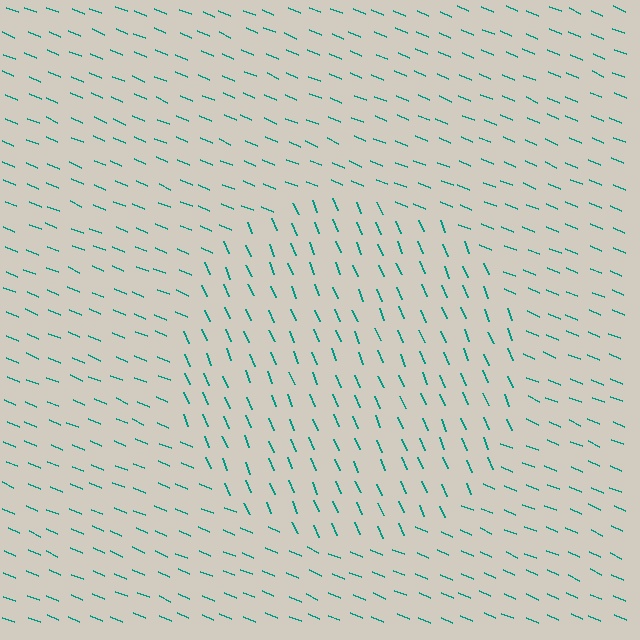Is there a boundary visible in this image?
Yes, there is a texture boundary formed by a change in line orientation.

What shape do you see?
I see a circle.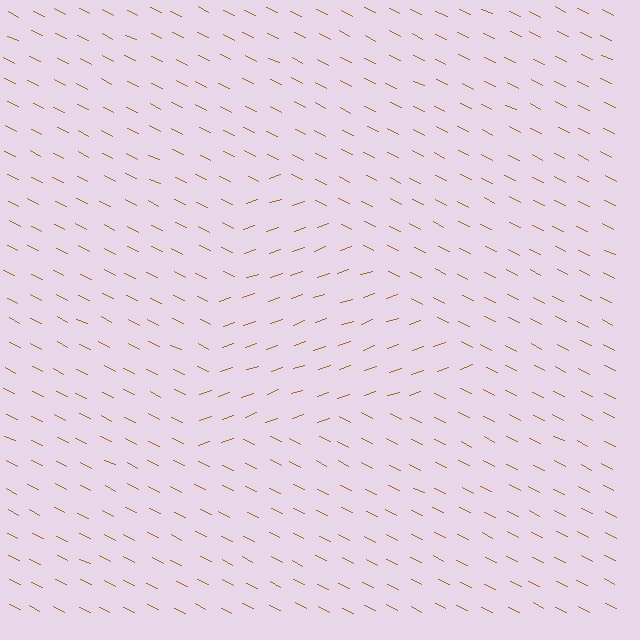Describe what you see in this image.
The image is filled with small brown line segments. A triangle region in the image has lines oriented differently from the surrounding lines, creating a visible texture boundary.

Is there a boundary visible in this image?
Yes, there is a texture boundary formed by a change in line orientation.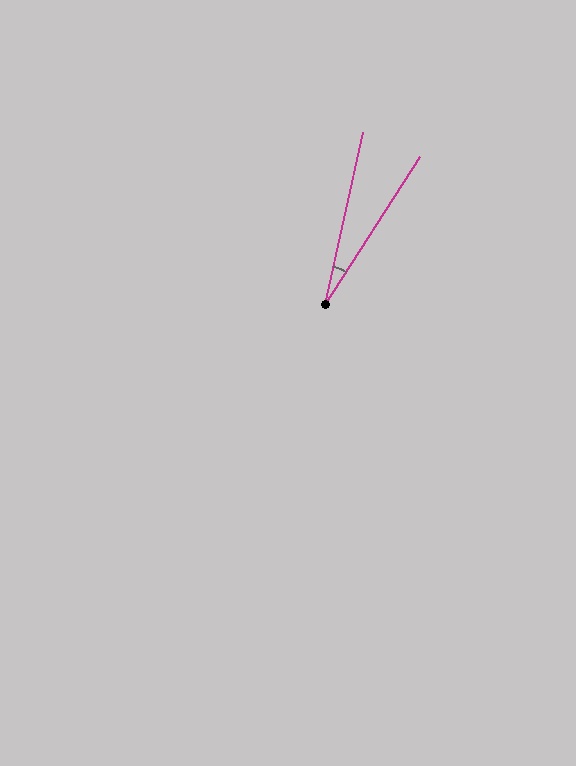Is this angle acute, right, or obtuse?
It is acute.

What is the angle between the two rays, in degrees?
Approximately 20 degrees.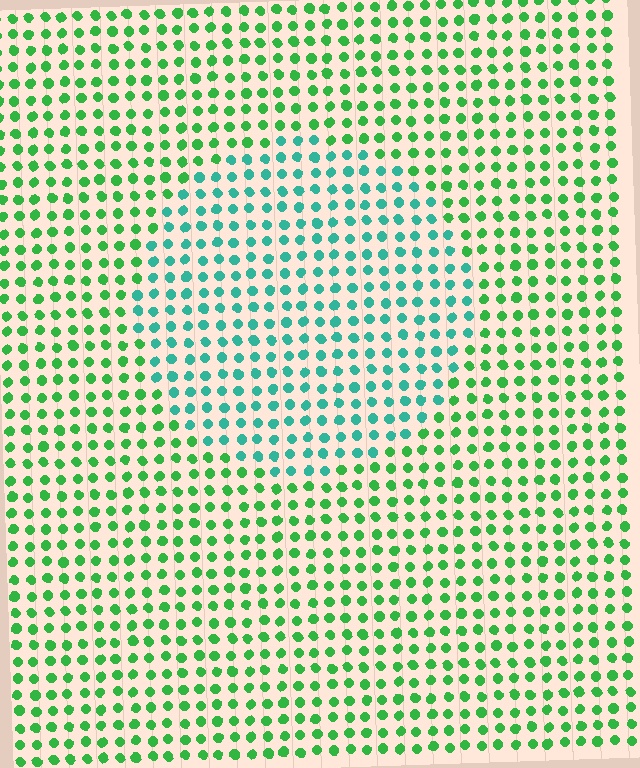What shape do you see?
I see a circle.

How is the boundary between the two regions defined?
The boundary is defined purely by a slight shift in hue (about 41 degrees). Spacing, size, and orientation are identical on both sides.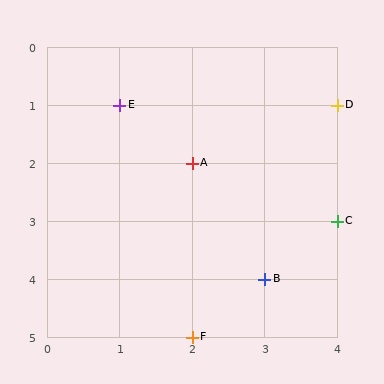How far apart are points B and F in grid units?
Points B and F are 1 column and 1 row apart (about 1.4 grid units diagonally).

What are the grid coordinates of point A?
Point A is at grid coordinates (2, 2).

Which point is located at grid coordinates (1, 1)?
Point E is at (1, 1).